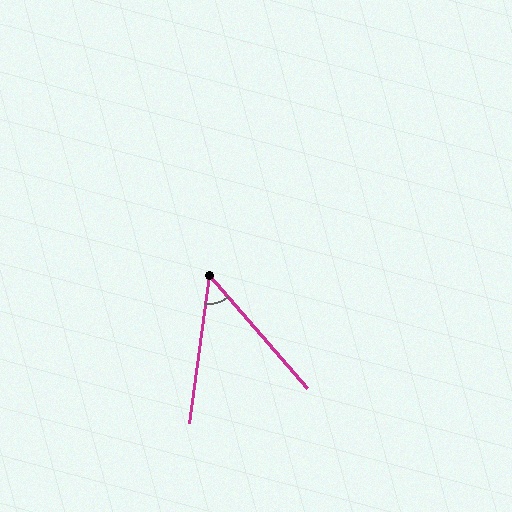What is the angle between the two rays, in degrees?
Approximately 48 degrees.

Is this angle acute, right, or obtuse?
It is acute.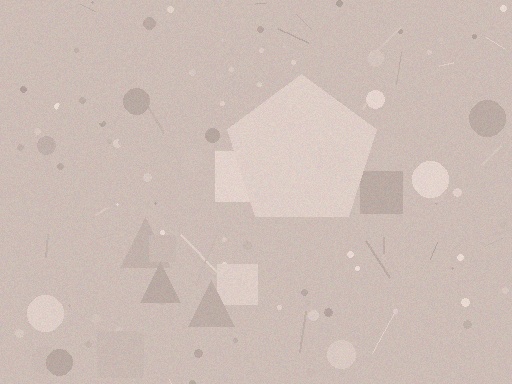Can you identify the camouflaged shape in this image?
The camouflaged shape is a pentagon.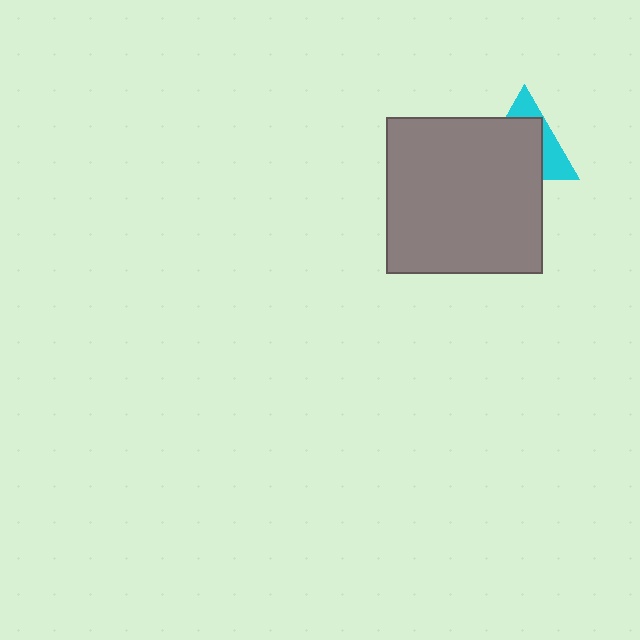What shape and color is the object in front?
The object in front is a gray square.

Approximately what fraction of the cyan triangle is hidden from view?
Roughly 66% of the cyan triangle is hidden behind the gray square.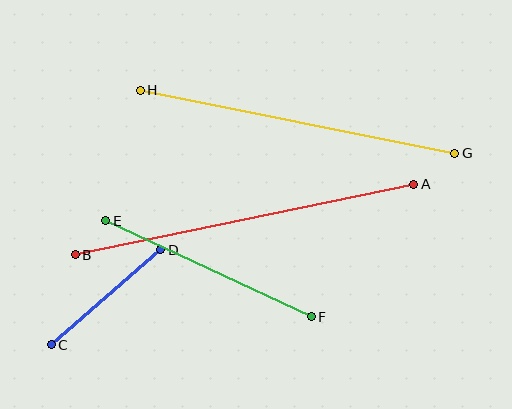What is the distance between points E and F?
The distance is approximately 227 pixels.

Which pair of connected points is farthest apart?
Points A and B are farthest apart.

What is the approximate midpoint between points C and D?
The midpoint is at approximately (106, 297) pixels.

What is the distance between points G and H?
The distance is approximately 321 pixels.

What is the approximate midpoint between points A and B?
The midpoint is at approximately (244, 220) pixels.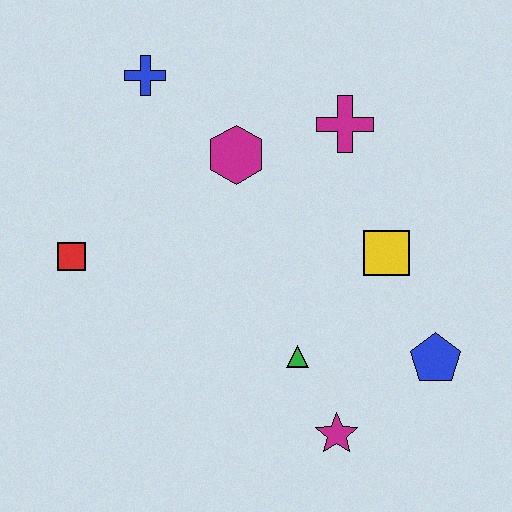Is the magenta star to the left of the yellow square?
Yes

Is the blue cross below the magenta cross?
No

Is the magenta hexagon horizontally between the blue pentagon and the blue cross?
Yes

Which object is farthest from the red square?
The blue pentagon is farthest from the red square.